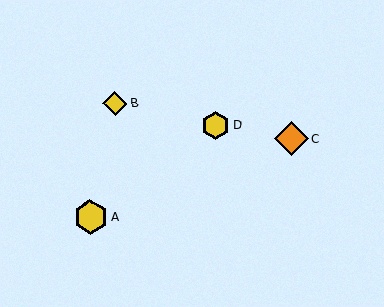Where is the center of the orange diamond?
The center of the orange diamond is at (291, 139).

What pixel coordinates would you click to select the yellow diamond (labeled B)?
Click at (115, 103) to select the yellow diamond B.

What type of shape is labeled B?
Shape B is a yellow diamond.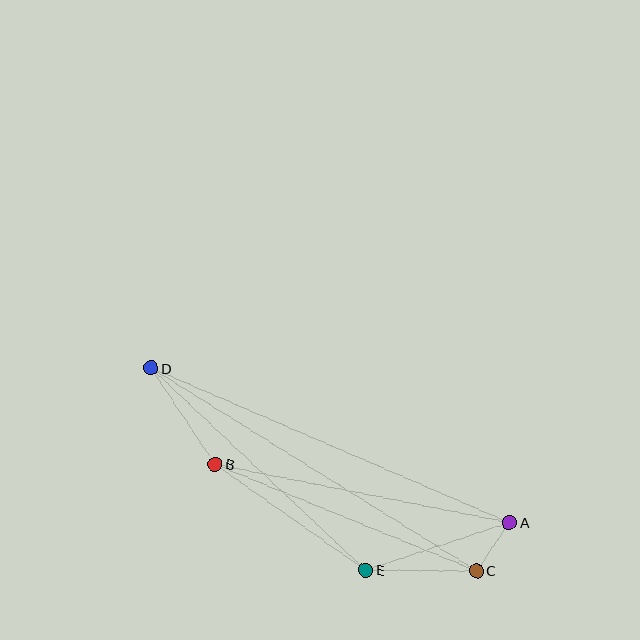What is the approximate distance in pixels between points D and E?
The distance between D and E is approximately 295 pixels.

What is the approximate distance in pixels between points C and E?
The distance between C and E is approximately 111 pixels.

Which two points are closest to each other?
Points A and C are closest to each other.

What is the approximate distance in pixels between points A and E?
The distance between A and E is approximately 151 pixels.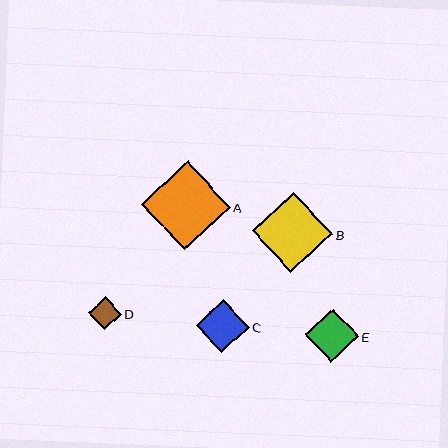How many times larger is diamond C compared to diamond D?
Diamond C is approximately 1.6 times the size of diamond D.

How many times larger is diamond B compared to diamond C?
Diamond B is approximately 1.5 times the size of diamond C.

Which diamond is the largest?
Diamond A is the largest with a size of approximately 89 pixels.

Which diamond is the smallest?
Diamond D is the smallest with a size of approximately 33 pixels.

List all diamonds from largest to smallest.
From largest to smallest: A, B, E, C, D.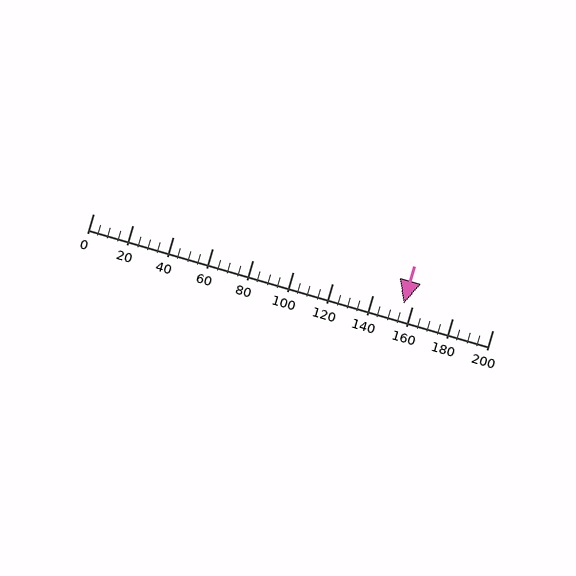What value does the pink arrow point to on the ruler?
The pink arrow points to approximately 155.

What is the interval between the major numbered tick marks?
The major tick marks are spaced 20 units apart.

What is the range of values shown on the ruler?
The ruler shows values from 0 to 200.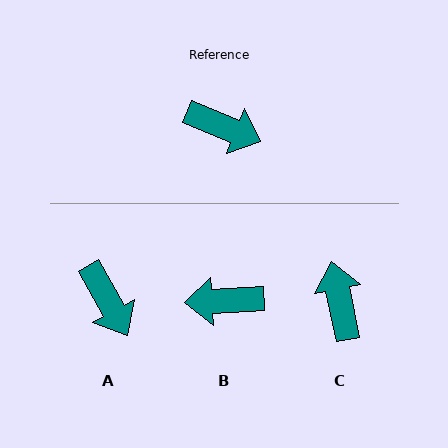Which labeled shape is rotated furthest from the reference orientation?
B, about 155 degrees away.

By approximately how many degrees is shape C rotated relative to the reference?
Approximately 124 degrees counter-clockwise.